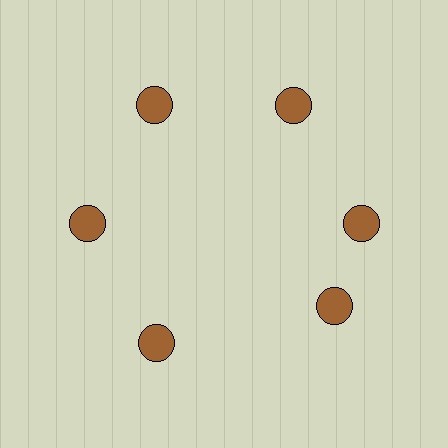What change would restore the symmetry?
The symmetry would be restored by rotating it back into even spacing with its neighbors so that all 6 circles sit at equal angles and equal distance from the center.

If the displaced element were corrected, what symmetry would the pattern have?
It would have 6-fold rotational symmetry — the pattern would map onto itself every 60 degrees.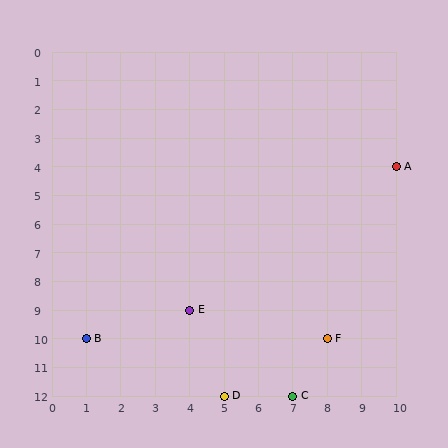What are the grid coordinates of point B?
Point B is at grid coordinates (1, 10).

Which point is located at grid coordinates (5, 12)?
Point D is at (5, 12).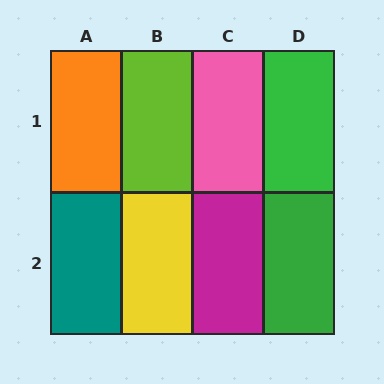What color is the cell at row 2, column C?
Magenta.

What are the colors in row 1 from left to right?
Orange, lime, pink, green.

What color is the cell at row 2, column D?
Green.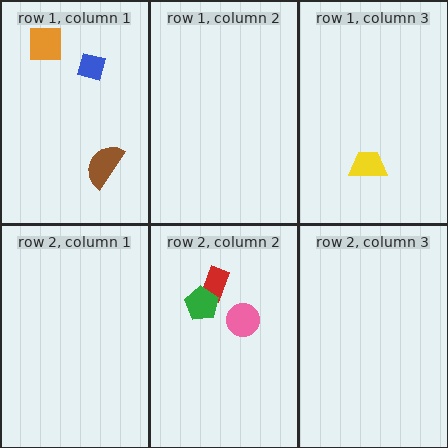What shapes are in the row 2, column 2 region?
The red rectangle, the pink circle, the green pentagon.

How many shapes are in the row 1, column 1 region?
3.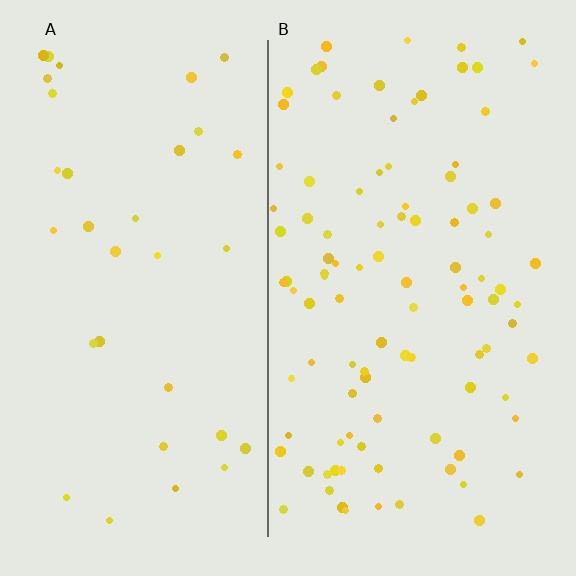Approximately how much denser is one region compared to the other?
Approximately 2.9× — region B over region A.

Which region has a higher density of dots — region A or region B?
B (the right).